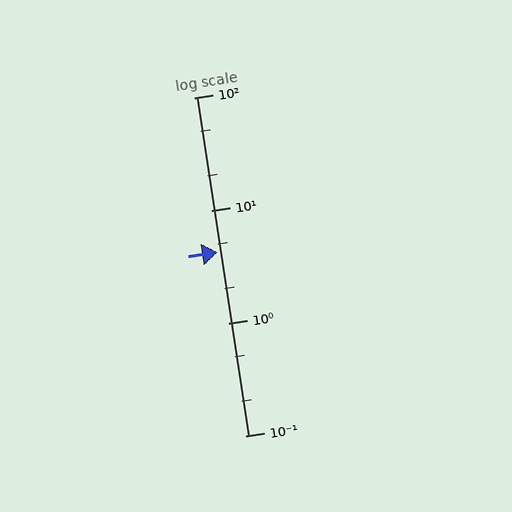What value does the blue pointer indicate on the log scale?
The pointer indicates approximately 4.2.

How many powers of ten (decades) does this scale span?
The scale spans 3 decades, from 0.1 to 100.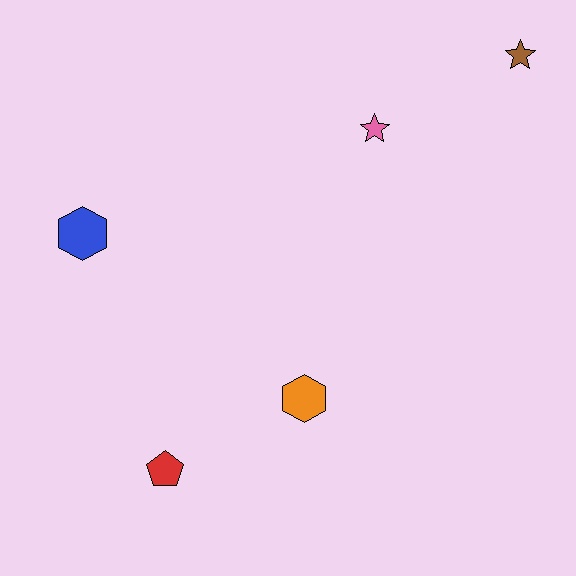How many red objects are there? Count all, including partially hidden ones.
There is 1 red object.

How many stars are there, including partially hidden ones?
There are 2 stars.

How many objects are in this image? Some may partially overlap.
There are 5 objects.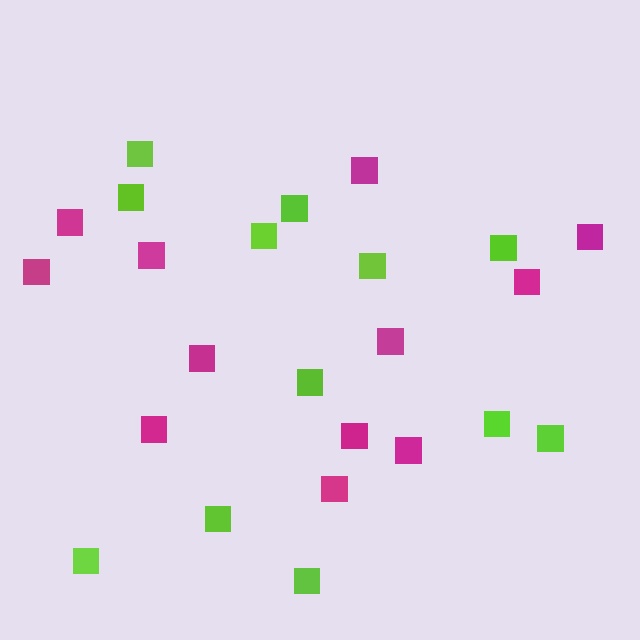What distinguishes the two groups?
There are 2 groups: one group of magenta squares (12) and one group of lime squares (12).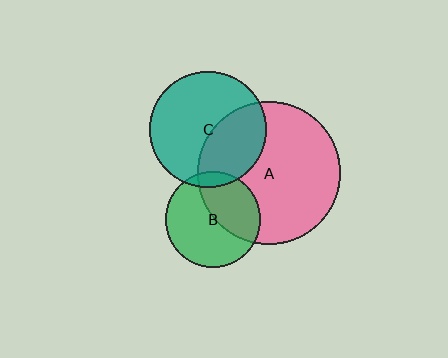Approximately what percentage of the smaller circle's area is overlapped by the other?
Approximately 10%.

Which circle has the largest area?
Circle A (pink).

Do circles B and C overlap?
Yes.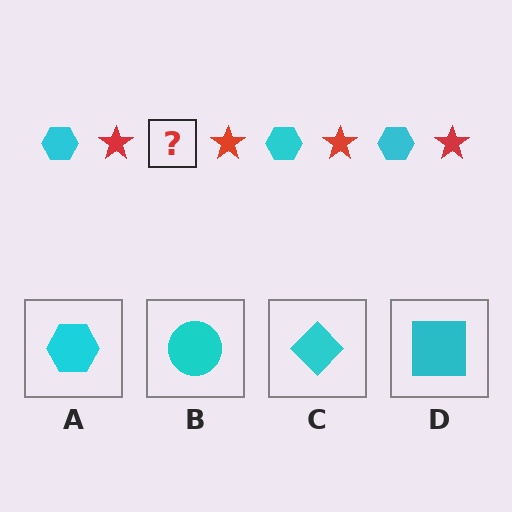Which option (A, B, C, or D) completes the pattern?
A.